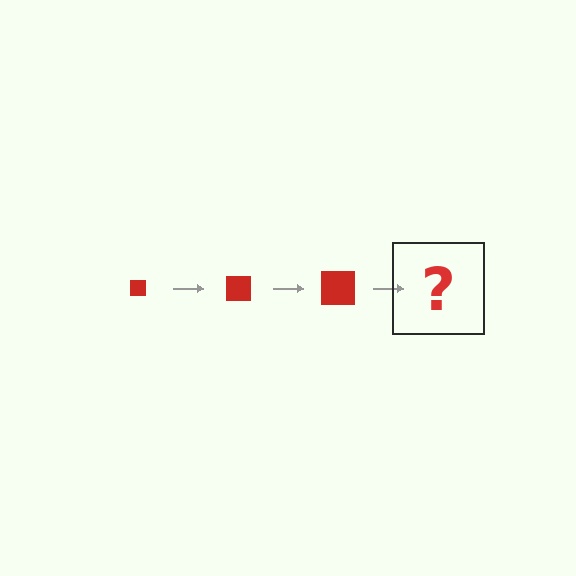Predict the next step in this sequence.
The next step is a red square, larger than the previous one.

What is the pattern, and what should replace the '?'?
The pattern is that the square gets progressively larger each step. The '?' should be a red square, larger than the previous one.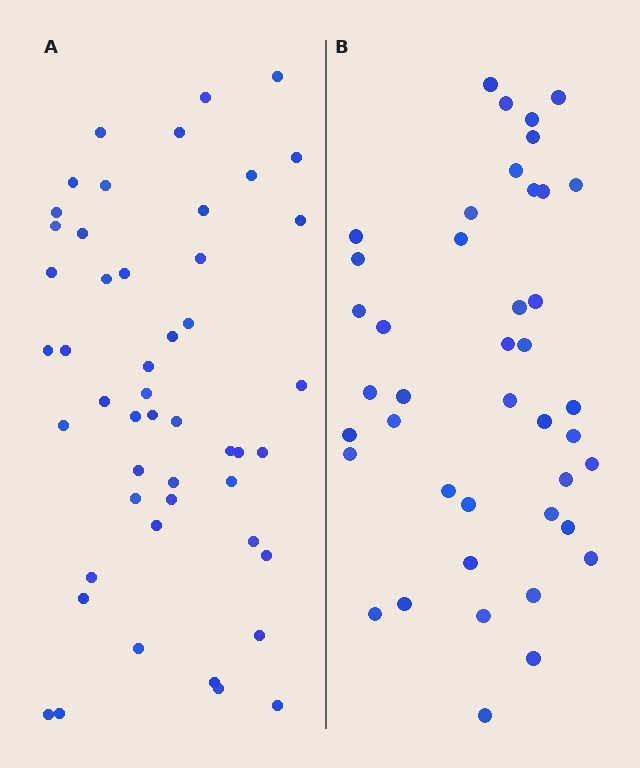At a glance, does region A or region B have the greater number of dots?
Region A (the left region) has more dots.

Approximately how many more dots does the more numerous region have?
Region A has roughly 8 or so more dots than region B.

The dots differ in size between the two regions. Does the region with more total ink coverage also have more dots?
No. Region B has more total ink coverage because its dots are larger, but region A actually contains more individual dots. Total area can be misleading — the number of items is what matters here.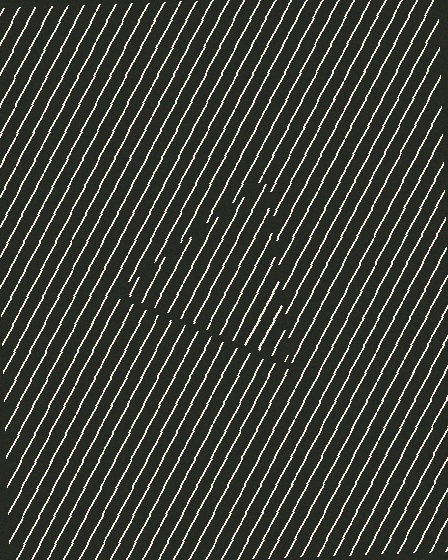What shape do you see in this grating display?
An illusory triangle. The interior of the shape contains the same grating, shifted by half a period — the contour is defined by the phase discontinuity where line-ends from the inner and outer gratings abut.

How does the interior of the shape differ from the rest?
The interior of the shape contains the same grating, shifted by half a period — the contour is defined by the phase discontinuity where line-ends from the inner and outer gratings abut.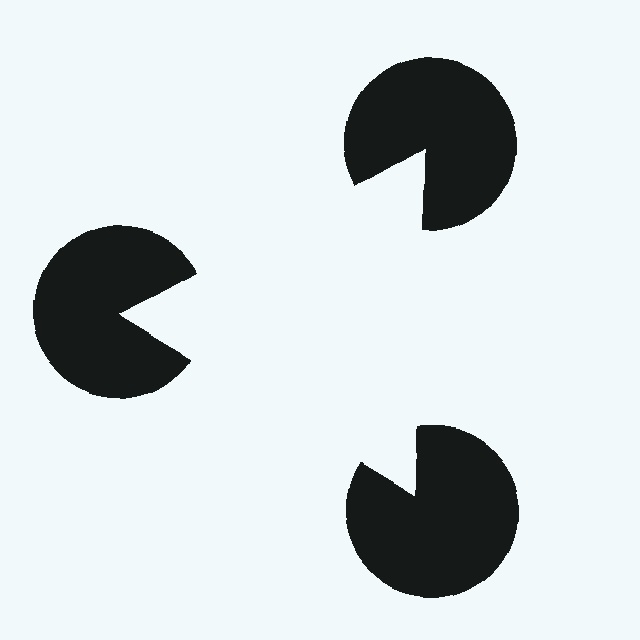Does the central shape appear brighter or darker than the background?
It typically appears slightly brighter than the background, even though no actual brightness change is drawn.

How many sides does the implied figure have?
3 sides.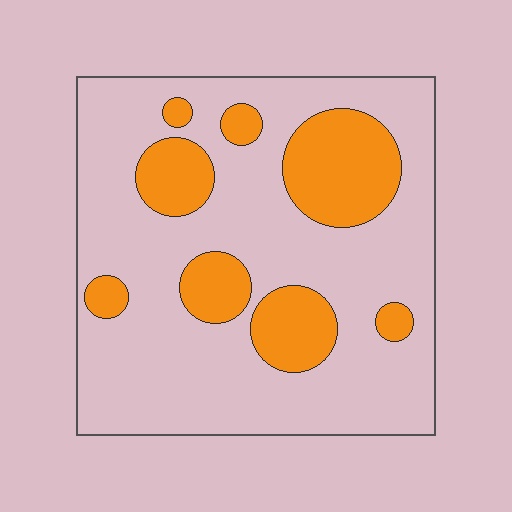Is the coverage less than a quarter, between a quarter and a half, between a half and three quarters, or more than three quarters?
Less than a quarter.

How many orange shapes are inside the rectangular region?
8.